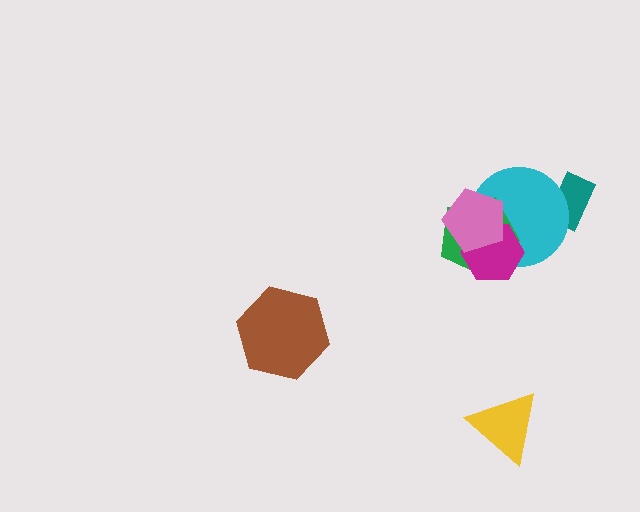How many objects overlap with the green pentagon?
3 objects overlap with the green pentagon.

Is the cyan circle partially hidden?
Yes, it is partially covered by another shape.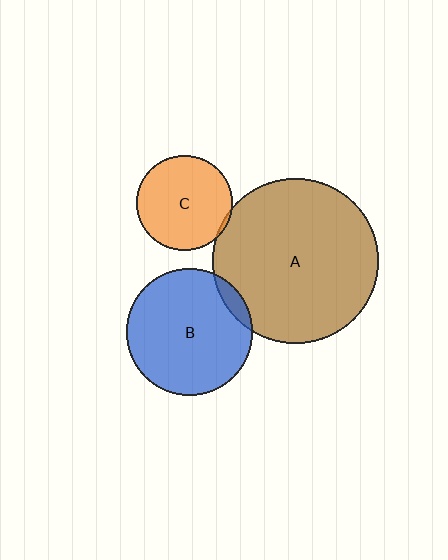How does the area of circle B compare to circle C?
Approximately 1.8 times.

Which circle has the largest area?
Circle A (brown).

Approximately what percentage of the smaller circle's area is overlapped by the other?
Approximately 5%.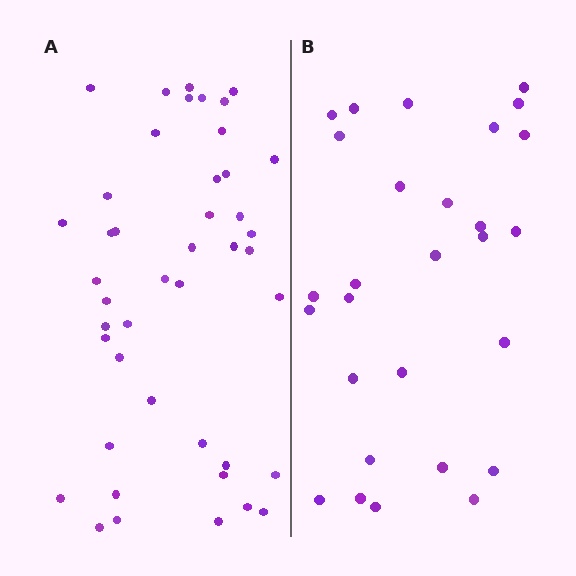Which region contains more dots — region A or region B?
Region A (the left region) has more dots.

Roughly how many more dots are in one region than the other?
Region A has approximately 15 more dots than region B.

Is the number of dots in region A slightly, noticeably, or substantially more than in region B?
Region A has substantially more. The ratio is roughly 1.6 to 1.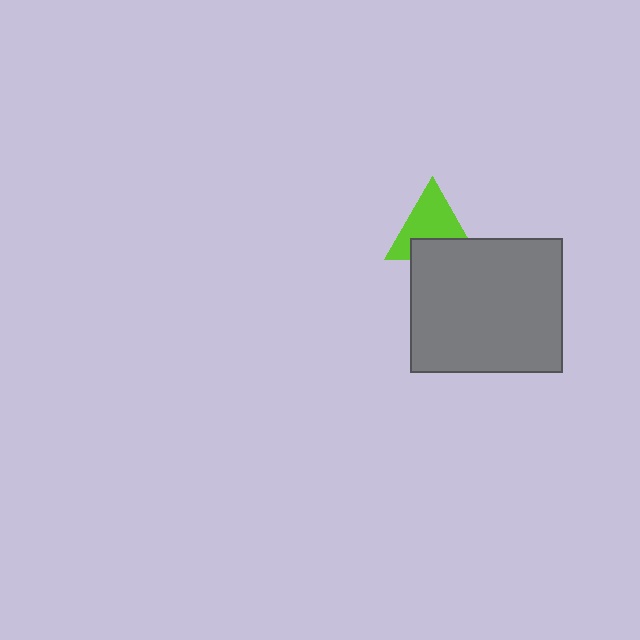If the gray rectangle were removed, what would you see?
You would see the complete lime triangle.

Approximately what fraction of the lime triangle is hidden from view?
Roughly 35% of the lime triangle is hidden behind the gray rectangle.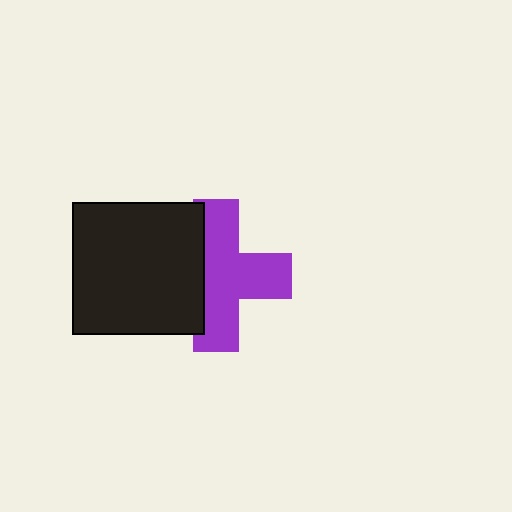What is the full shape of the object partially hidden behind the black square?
The partially hidden object is a purple cross.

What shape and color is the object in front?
The object in front is a black square.